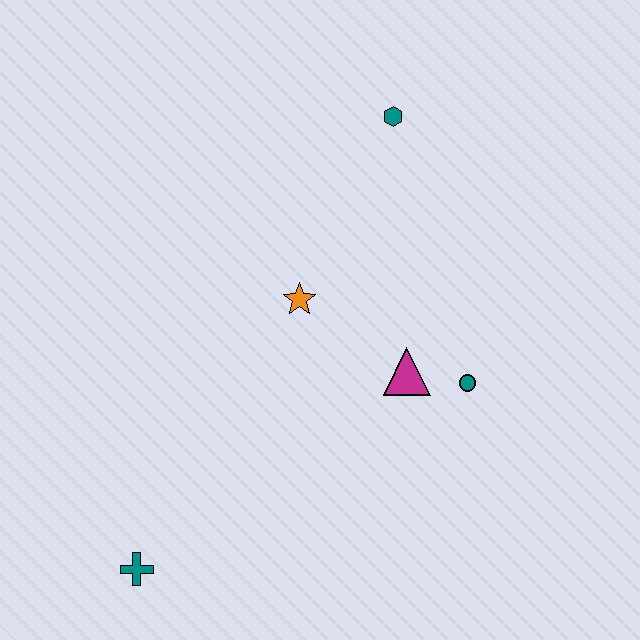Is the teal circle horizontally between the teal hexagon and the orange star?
No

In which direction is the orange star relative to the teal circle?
The orange star is to the left of the teal circle.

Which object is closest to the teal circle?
The magenta triangle is closest to the teal circle.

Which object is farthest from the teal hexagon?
The teal cross is farthest from the teal hexagon.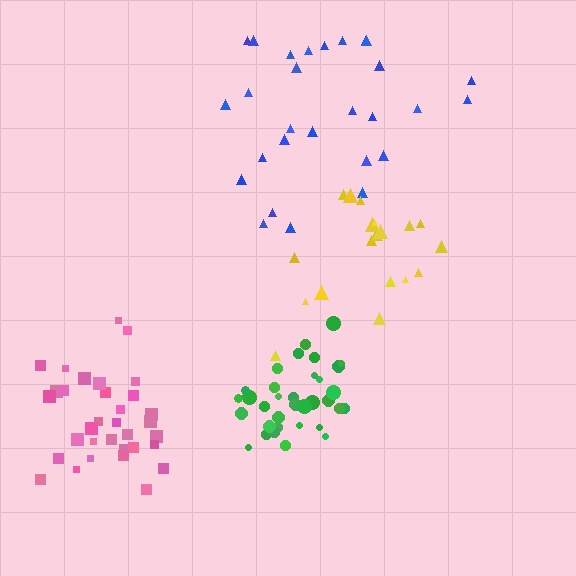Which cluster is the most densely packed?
Green.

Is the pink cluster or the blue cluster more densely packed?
Pink.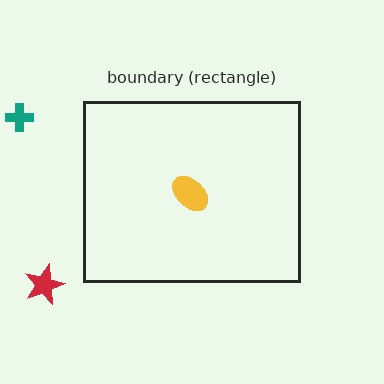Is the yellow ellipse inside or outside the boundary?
Inside.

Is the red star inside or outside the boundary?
Outside.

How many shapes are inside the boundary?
1 inside, 2 outside.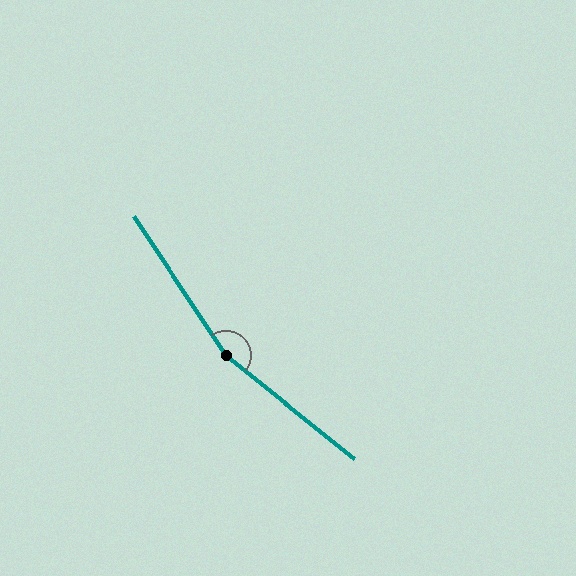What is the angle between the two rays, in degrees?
Approximately 162 degrees.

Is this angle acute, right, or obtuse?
It is obtuse.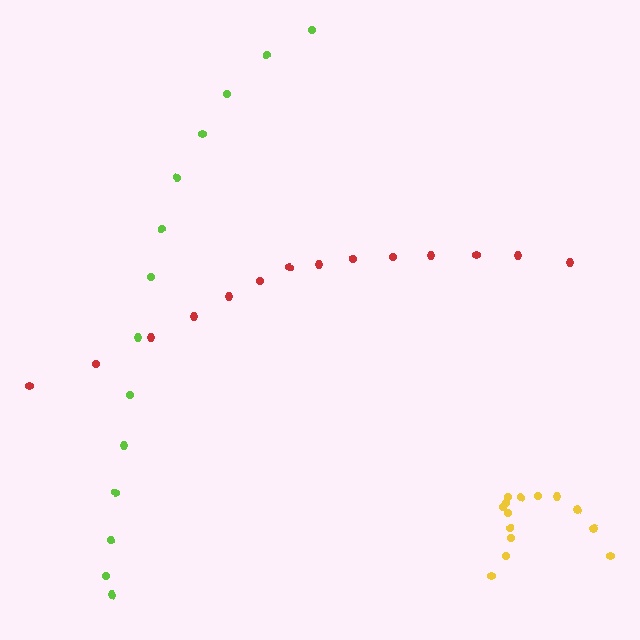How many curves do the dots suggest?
There are 3 distinct paths.